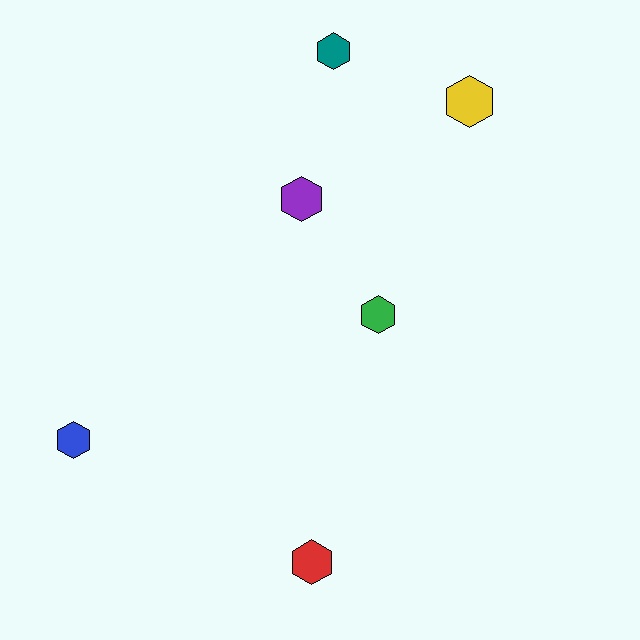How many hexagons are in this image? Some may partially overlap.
There are 6 hexagons.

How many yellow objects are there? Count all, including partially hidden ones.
There is 1 yellow object.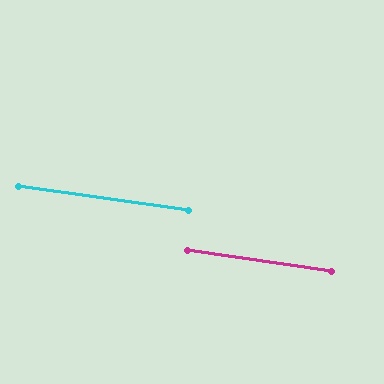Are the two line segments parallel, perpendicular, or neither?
Parallel — their directions differ by only 0.6°.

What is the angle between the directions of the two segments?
Approximately 1 degree.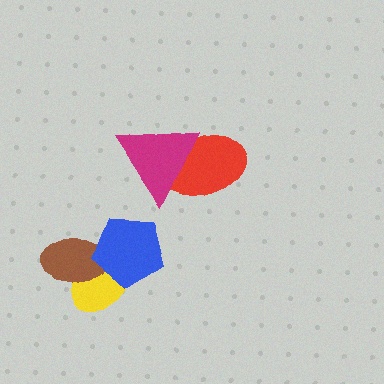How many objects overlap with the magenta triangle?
1 object overlaps with the magenta triangle.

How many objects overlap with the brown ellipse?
2 objects overlap with the brown ellipse.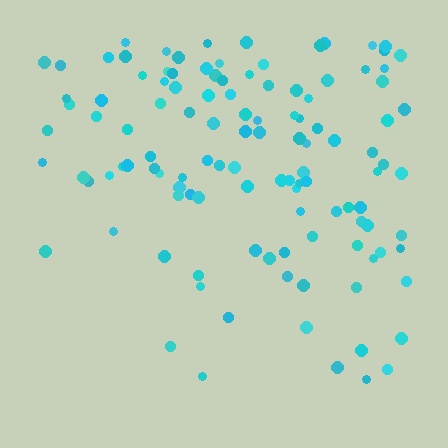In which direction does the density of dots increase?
From bottom to top, with the top side densest.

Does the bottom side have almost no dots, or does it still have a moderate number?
Still a moderate number, just noticeably fewer than the top.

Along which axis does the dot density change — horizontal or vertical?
Vertical.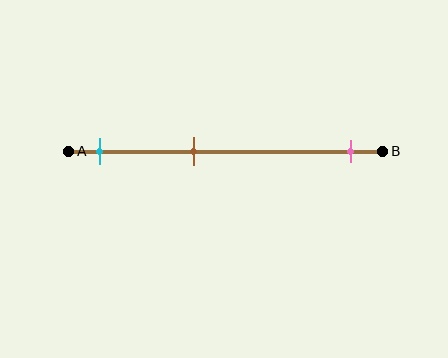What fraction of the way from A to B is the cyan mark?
The cyan mark is approximately 10% (0.1) of the way from A to B.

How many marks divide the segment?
There are 3 marks dividing the segment.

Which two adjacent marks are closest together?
The cyan and brown marks are the closest adjacent pair.